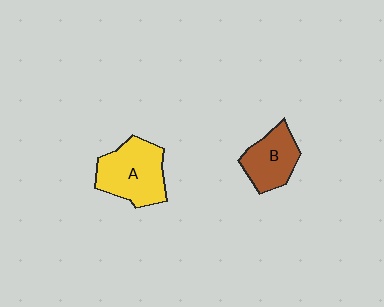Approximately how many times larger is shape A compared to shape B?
Approximately 1.4 times.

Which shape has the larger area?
Shape A (yellow).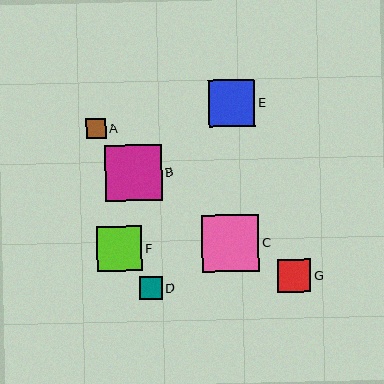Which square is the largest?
Square C is the largest with a size of approximately 58 pixels.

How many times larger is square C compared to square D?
Square C is approximately 2.6 times the size of square D.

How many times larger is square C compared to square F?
Square C is approximately 1.3 times the size of square F.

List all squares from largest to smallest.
From largest to smallest: C, B, E, F, G, D, A.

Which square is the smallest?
Square A is the smallest with a size of approximately 20 pixels.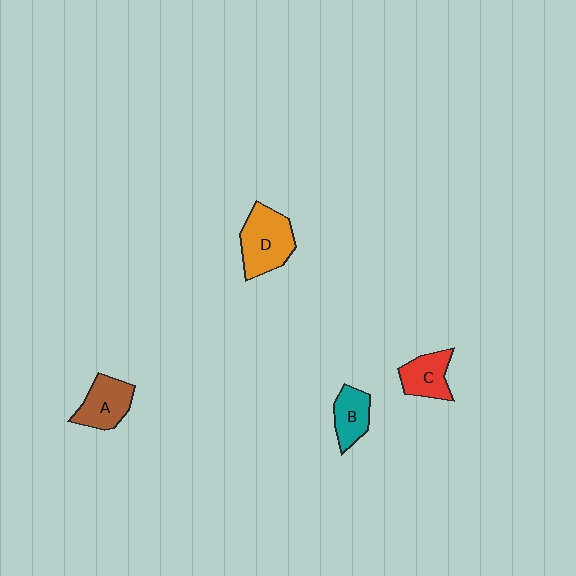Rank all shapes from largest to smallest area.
From largest to smallest: D (orange), A (brown), C (red), B (teal).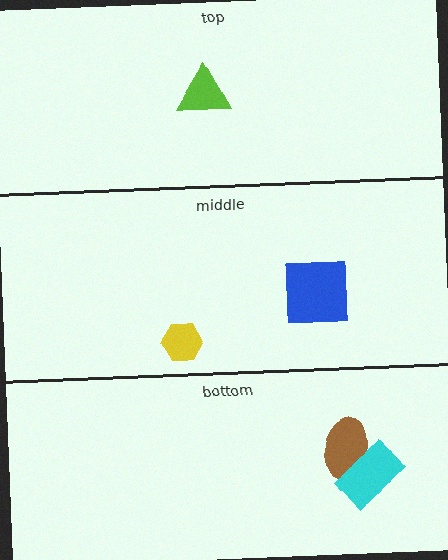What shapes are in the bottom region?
The brown ellipse, the cyan rectangle.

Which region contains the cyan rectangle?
The bottom region.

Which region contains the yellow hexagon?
The middle region.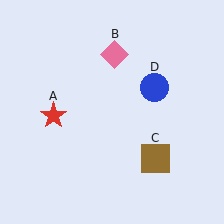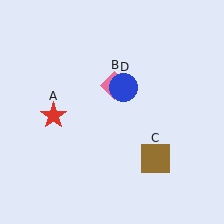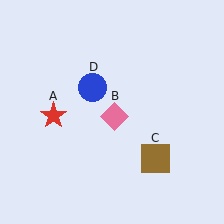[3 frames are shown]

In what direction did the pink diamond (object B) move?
The pink diamond (object B) moved down.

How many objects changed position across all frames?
2 objects changed position: pink diamond (object B), blue circle (object D).